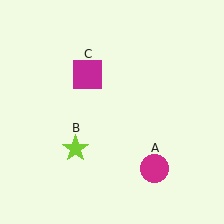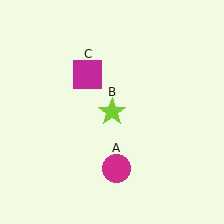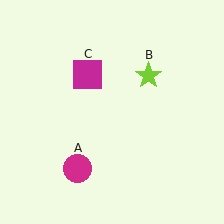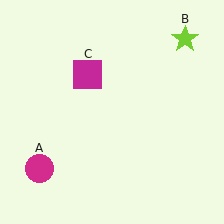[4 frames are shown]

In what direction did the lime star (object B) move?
The lime star (object B) moved up and to the right.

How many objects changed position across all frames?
2 objects changed position: magenta circle (object A), lime star (object B).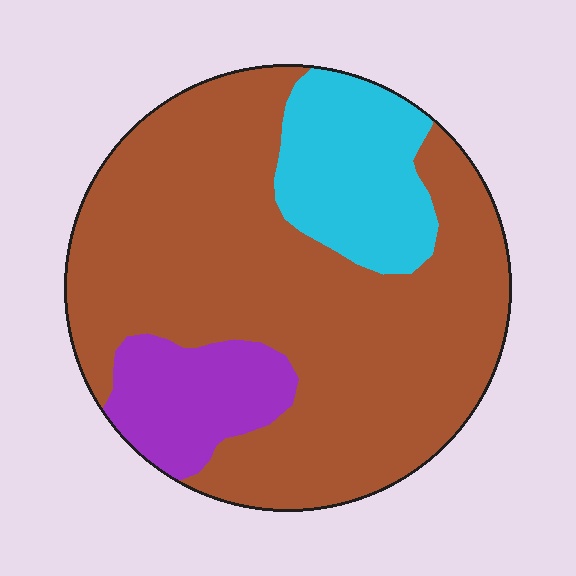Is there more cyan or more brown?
Brown.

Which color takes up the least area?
Purple, at roughly 10%.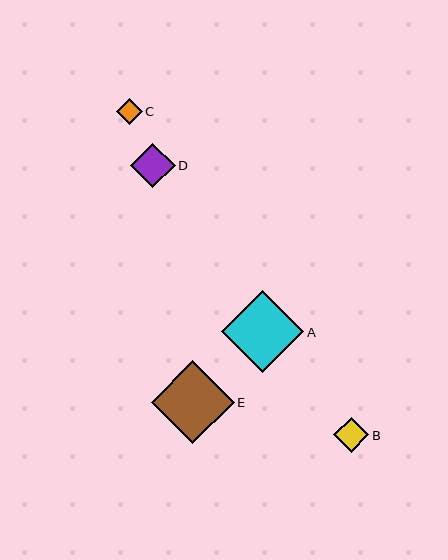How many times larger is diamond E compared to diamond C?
Diamond E is approximately 3.2 times the size of diamond C.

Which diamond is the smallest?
Diamond C is the smallest with a size of approximately 26 pixels.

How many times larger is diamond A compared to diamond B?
Diamond A is approximately 2.3 times the size of diamond B.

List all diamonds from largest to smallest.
From largest to smallest: E, A, D, B, C.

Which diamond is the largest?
Diamond E is the largest with a size of approximately 83 pixels.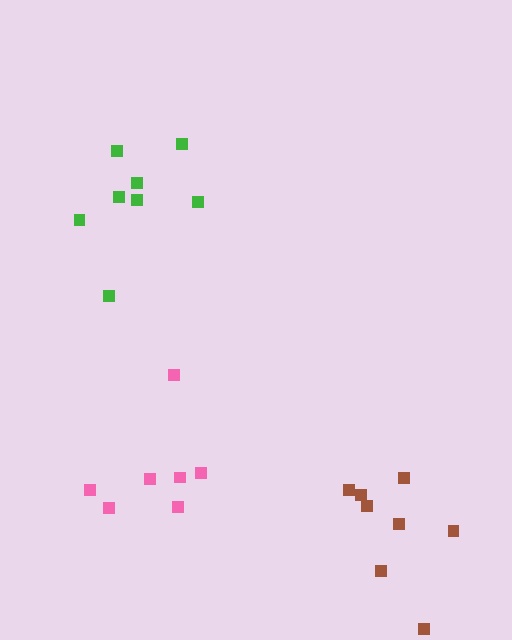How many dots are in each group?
Group 1: 8 dots, Group 2: 7 dots, Group 3: 8 dots (23 total).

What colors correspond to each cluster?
The clusters are colored: green, pink, brown.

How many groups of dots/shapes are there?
There are 3 groups.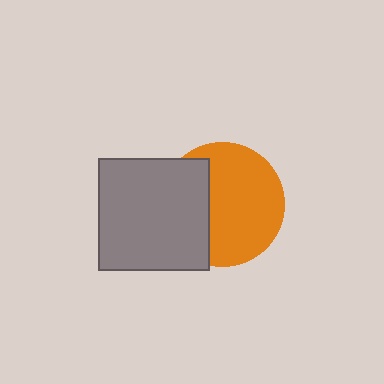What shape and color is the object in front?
The object in front is a gray square.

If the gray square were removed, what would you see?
You would see the complete orange circle.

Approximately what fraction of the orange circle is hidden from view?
Roughly 35% of the orange circle is hidden behind the gray square.